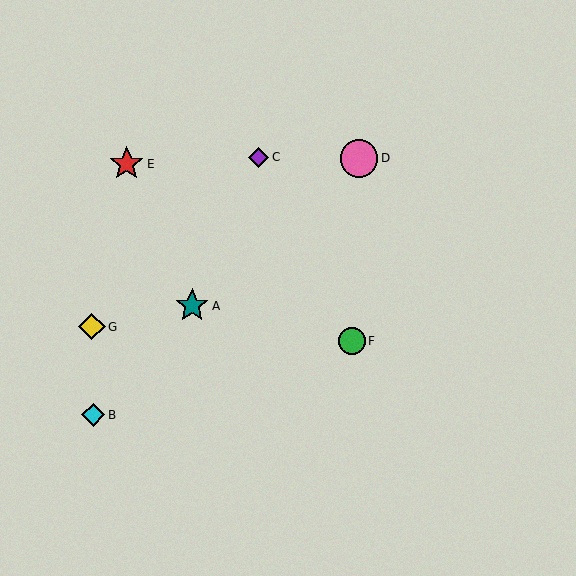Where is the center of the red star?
The center of the red star is at (127, 164).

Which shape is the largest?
The pink circle (labeled D) is the largest.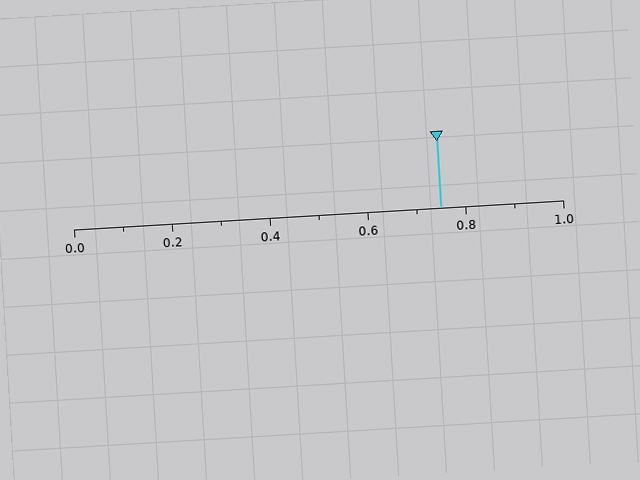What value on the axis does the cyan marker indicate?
The marker indicates approximately 0.75.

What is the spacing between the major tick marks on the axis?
The major ticks are spaced 0.2 apart.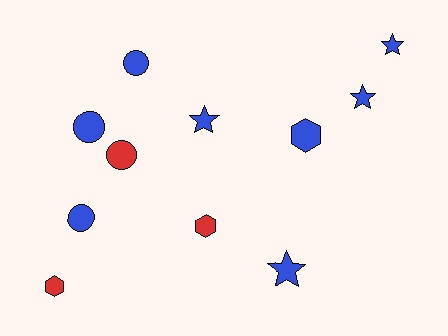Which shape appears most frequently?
Circle, with 4 objects.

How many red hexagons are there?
There are 2 red hexagons.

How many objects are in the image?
There are 11 objects.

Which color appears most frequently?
Blue, with 8 objects.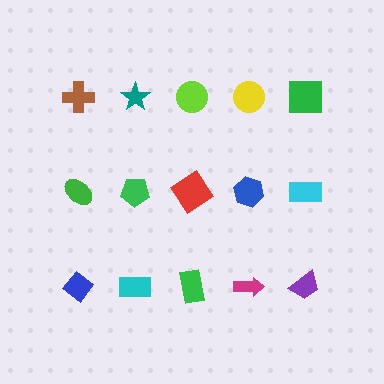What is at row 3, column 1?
A blue diamond.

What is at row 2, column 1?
A green ellipse.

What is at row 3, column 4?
A magenta arrow.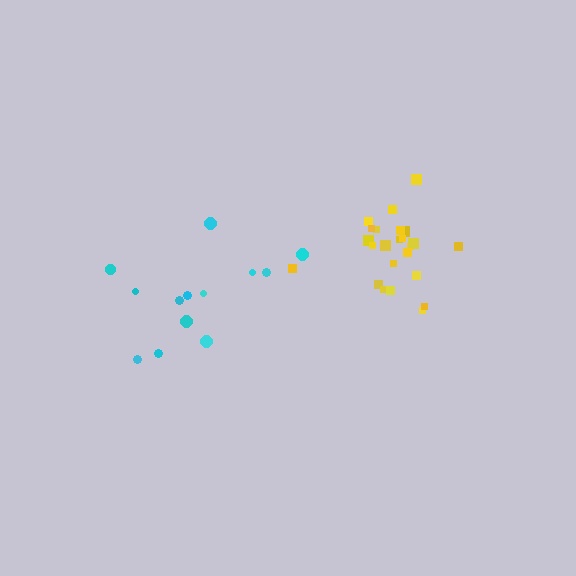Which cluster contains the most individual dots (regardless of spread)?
Yellow (24).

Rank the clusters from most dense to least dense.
yellow, cyan.